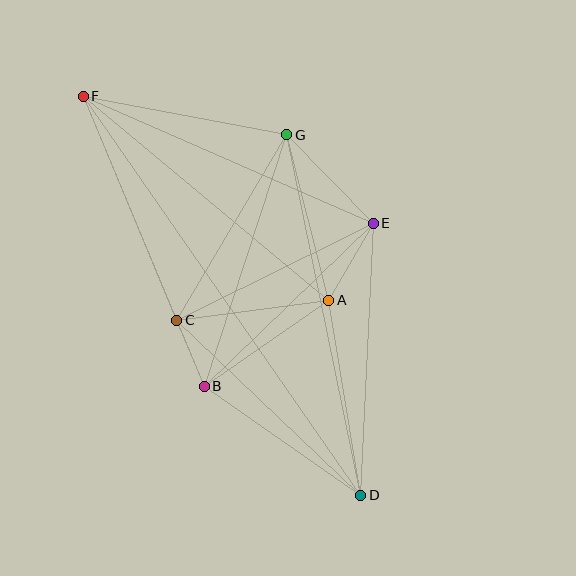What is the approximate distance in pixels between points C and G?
The distance between C and G is approximately 216 pixels.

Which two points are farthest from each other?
Points D and F are farthest from each other.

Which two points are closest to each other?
Points B and C are closest to each other.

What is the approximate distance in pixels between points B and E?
The distance between B and E is approximately 235 pixels.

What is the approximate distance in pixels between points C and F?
The distance between C and F is approximately 243 pixels.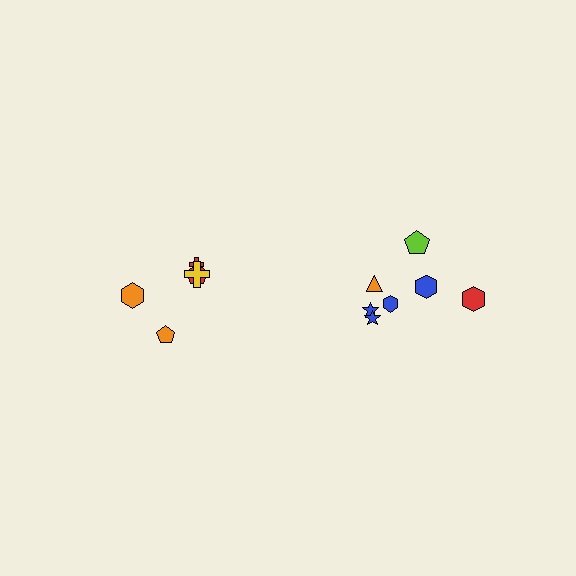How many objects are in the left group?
There are 5 objects.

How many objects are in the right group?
There are 7 objects.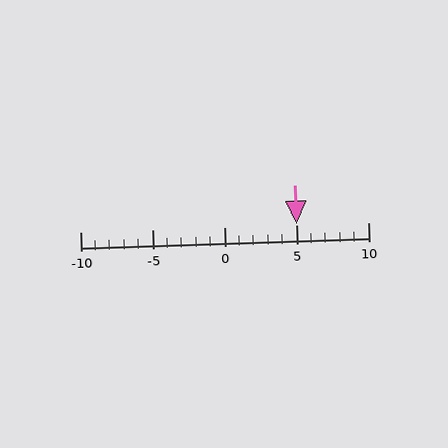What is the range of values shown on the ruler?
The ruler shows values from -10 to 10.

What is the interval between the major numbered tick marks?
The major tick marks are spaced 5 units apart.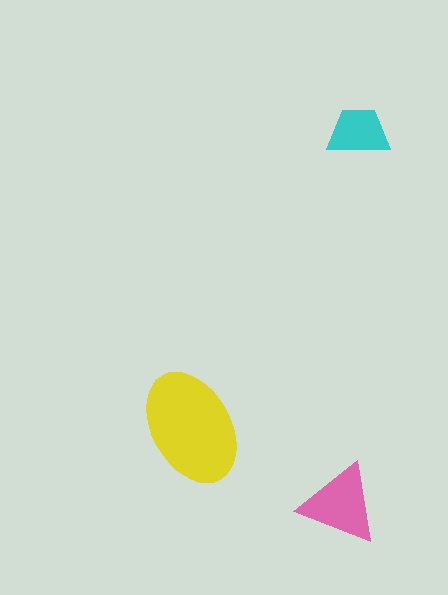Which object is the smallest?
The cyan trapezoid.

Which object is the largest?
The yellow ellipse.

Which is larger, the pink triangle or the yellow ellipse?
The yellow ellipse.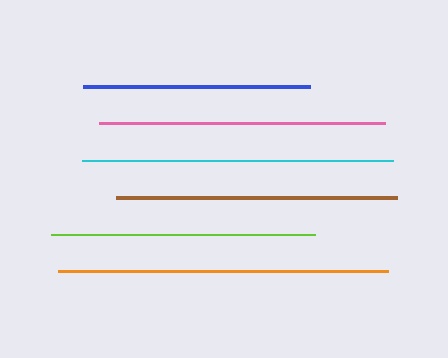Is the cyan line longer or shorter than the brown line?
The cyan line is longer than the brown line.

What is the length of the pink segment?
The pink segment is approximately 286 pixels long.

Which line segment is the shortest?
The blue line is the shortest at approximately 227 pixels.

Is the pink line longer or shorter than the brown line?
The pink line is longer than the brown line.